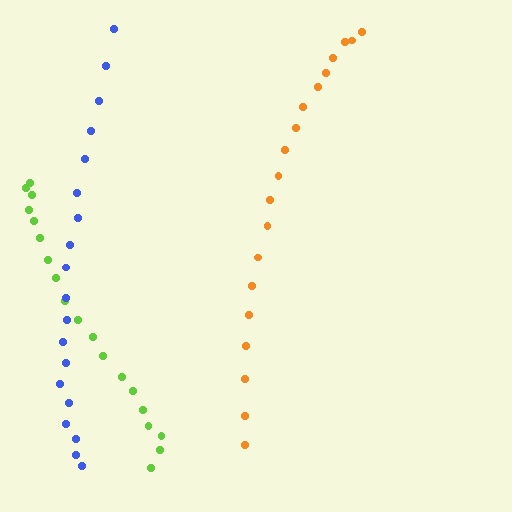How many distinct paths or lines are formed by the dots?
There are 3 distinct paths.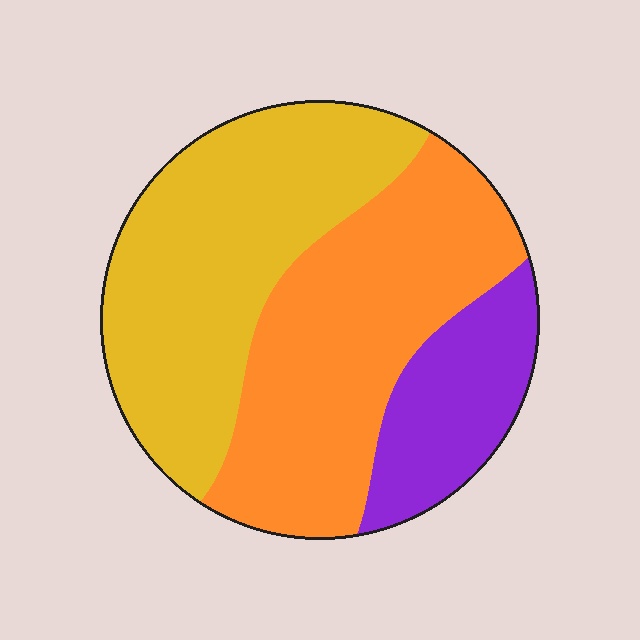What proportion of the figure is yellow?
Yellow takes up between a third and a half of the figure.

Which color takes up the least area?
Purple, at roughly 15%.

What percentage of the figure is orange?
Orange takes up between a quarter and a half of the figure.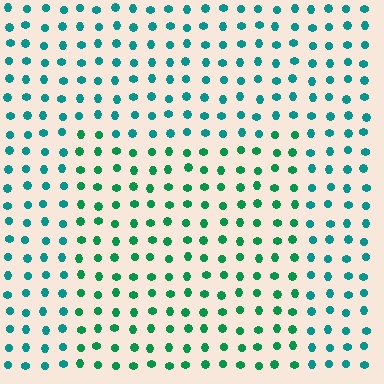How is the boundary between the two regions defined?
The boundary is defined purely by a slight shift in hue (about 30 degrees). Spacing, size, and orientation are identical on both sides.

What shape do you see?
I see a rectangle.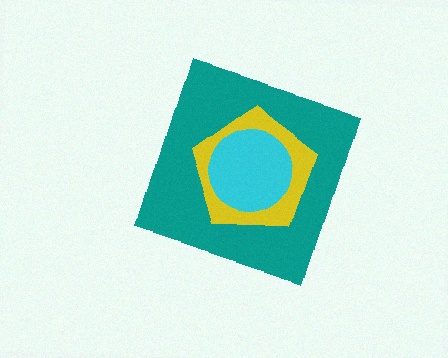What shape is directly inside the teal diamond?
The yellow pentagon.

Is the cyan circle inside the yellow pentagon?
Yes.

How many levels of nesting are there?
3.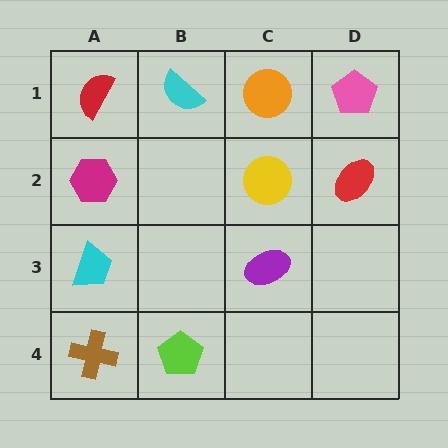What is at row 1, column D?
A pink pentagon.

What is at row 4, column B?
A lime pentagon.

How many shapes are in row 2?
3 shapes.